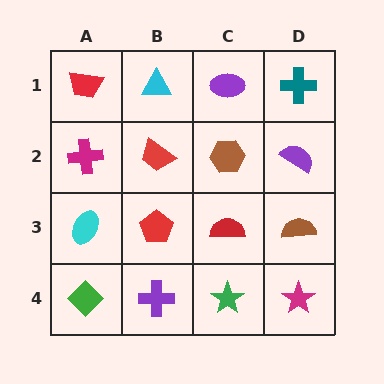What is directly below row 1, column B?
A red trapezoid.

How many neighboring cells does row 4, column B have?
3.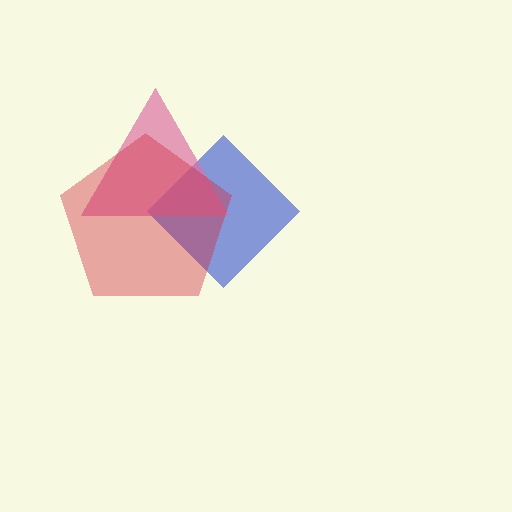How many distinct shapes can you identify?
There are 3 distinct shapes: a blue diamond, a pink triangle, a red pentagon.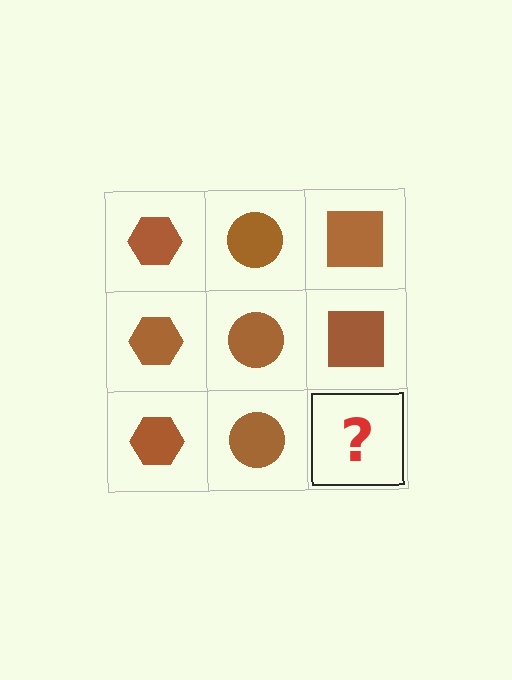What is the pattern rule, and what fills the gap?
The rule is that each column has a consistent shape. The gap should be filled with a brown square.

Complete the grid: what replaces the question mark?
The question mark should be replaced with a brown square.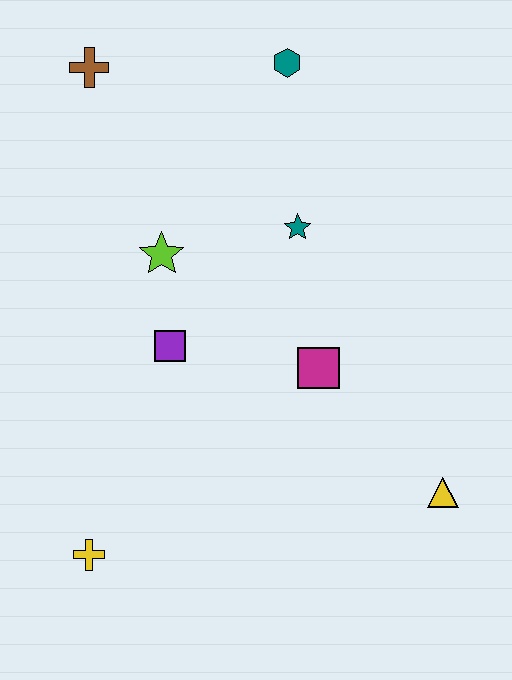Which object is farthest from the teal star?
The yellow cross is farthest from the teal star.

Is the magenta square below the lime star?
Yes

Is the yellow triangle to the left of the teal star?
No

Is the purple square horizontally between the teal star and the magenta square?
No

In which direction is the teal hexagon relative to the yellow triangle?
The teal hexagon is above the yellow triangle.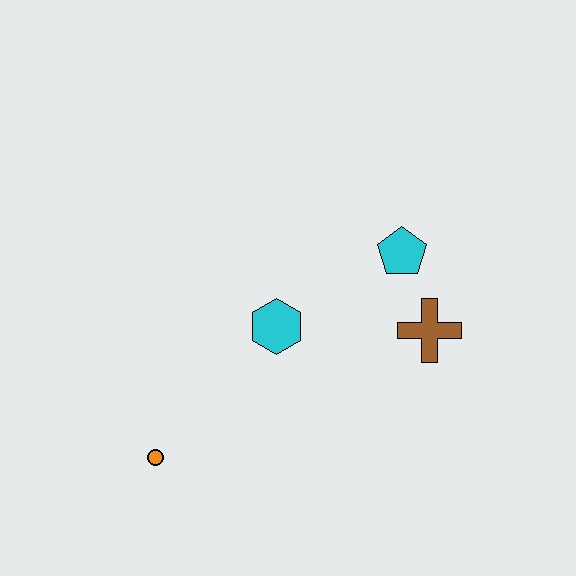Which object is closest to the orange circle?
The cyan hexagon is closest to the orange circle.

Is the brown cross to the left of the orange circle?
No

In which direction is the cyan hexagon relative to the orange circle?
The cyan hexagon is above the orange circle.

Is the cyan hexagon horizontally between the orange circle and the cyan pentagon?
Yes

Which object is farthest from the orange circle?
The cyan pentagon is farthest from the orange circle.